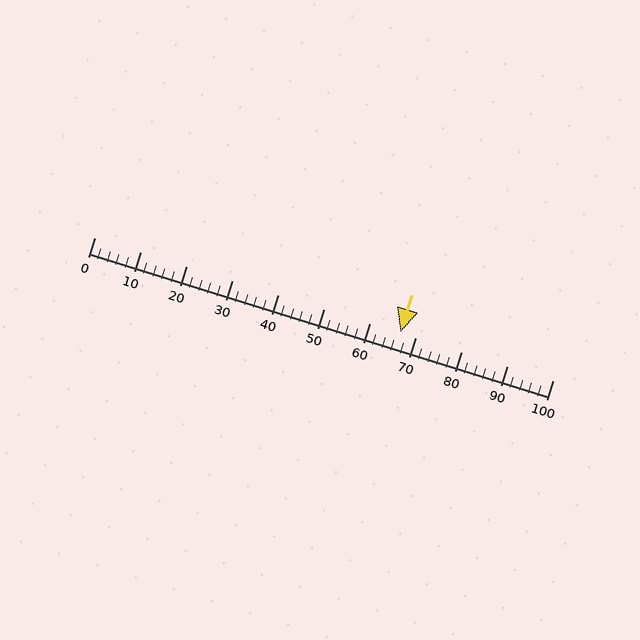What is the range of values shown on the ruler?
The ruler shows values from 0 to 100.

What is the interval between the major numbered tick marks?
The major tick marks are spaced 10 units apart.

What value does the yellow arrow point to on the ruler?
The yellow arrow points to approximately 67.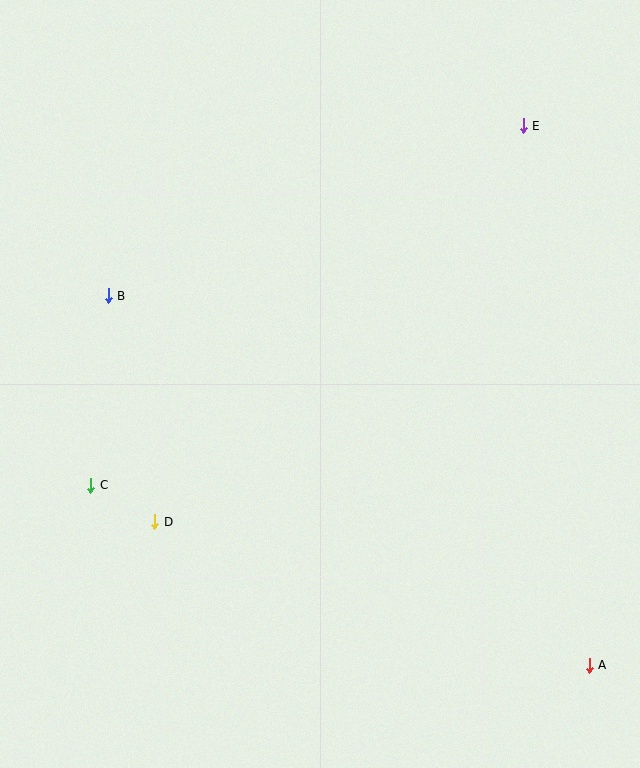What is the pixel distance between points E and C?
The distance between E and C is 562 pixels.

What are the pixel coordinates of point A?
Point A is at (589, 665).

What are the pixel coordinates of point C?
Point C is at (91, 485).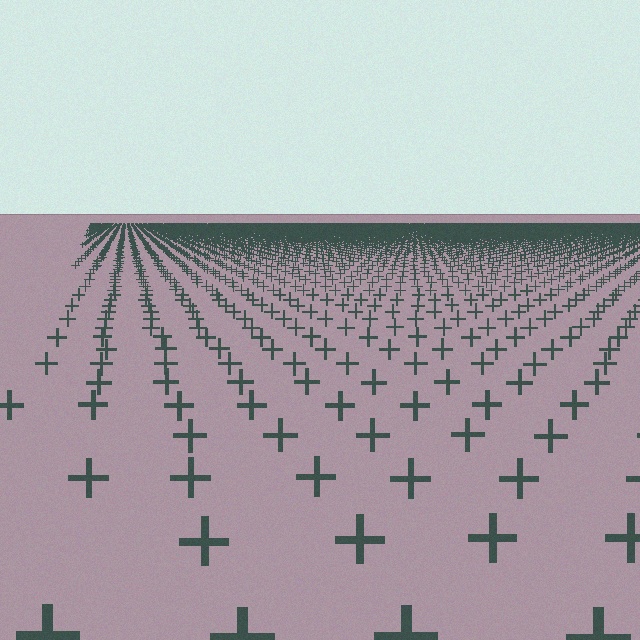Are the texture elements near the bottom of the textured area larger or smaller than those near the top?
Larger. Near the bottom, elements are closer to the viewer and appear at a bigger on-screen size.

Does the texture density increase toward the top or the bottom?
Density increases toward the top.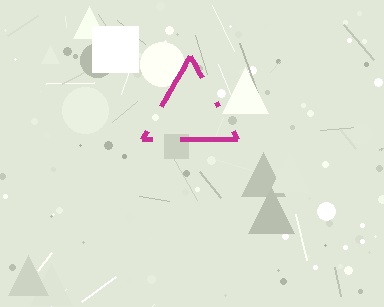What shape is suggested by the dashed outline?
The dashed outline suggests a triangle.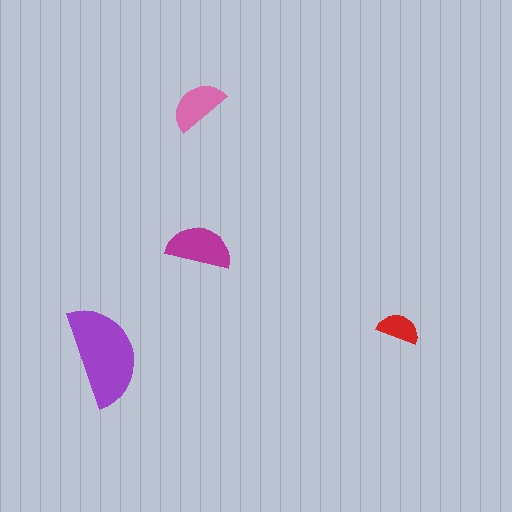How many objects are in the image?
There are 4 objects in the image.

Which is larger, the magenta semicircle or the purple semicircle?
The purple one.